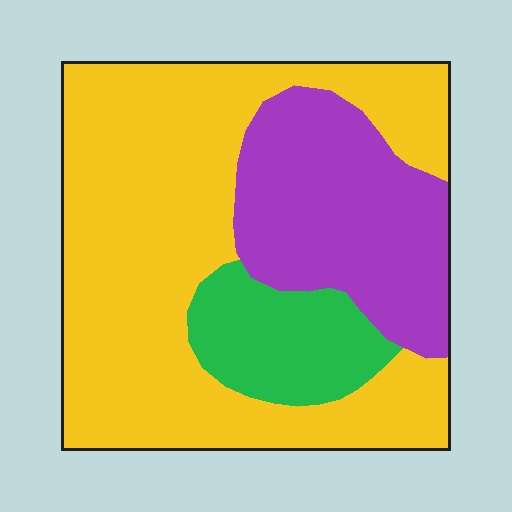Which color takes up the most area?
Yellow, at roughly 60%.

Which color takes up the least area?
Green, at roughly 15%.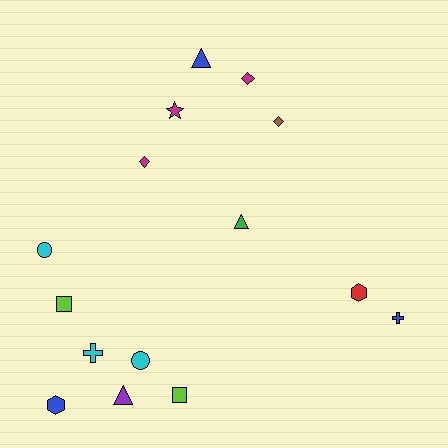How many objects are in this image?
There are 15 objects.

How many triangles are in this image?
There are 3 triangles.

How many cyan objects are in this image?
There are 3 cyan objects.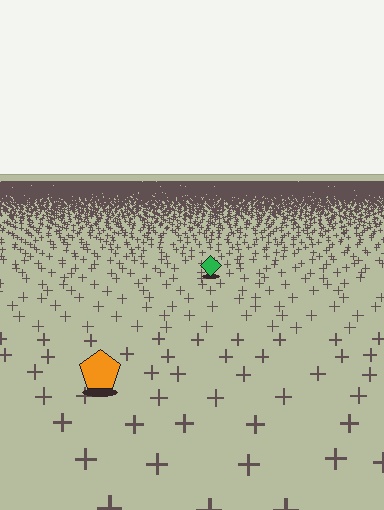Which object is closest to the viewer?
The orange pentagon is closest. The texture marks near it are larger and more spread out.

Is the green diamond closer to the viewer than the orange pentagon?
No. The orange pentagon is closer — you can tell from the texture gradient: the ground texture is coarser near it.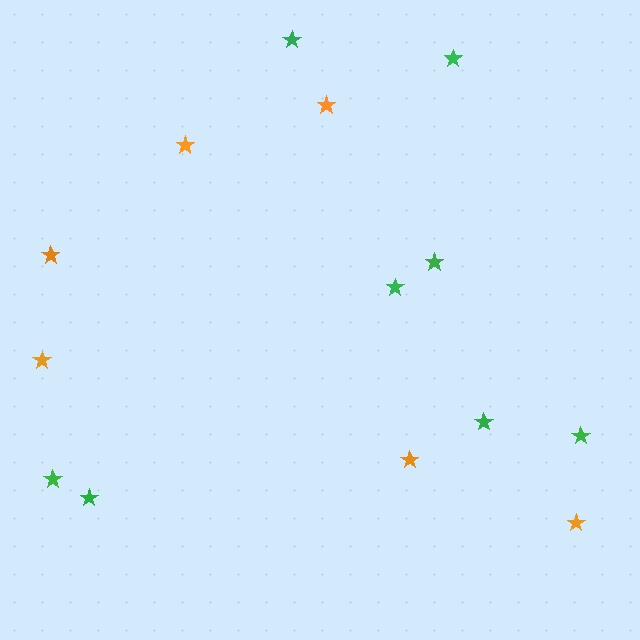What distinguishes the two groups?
There are 2 groups: one group of orange stars (6) and one group of green stars (8).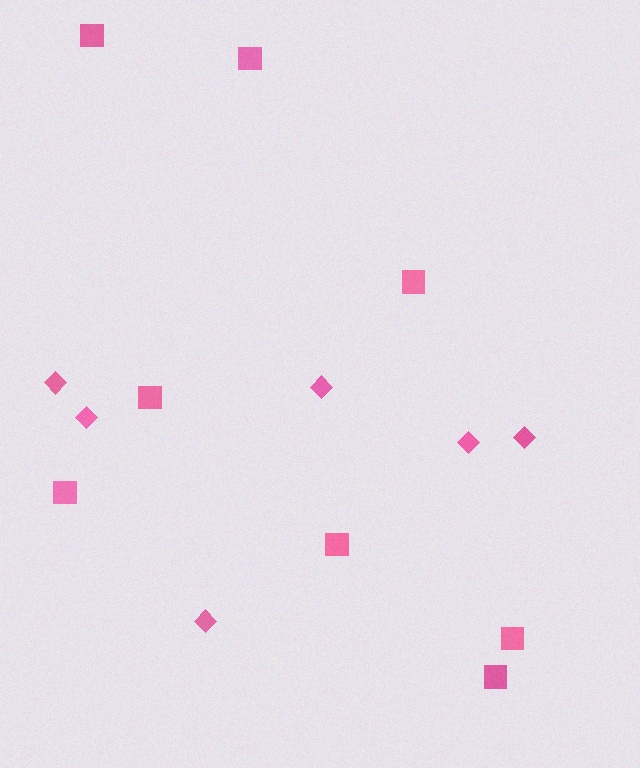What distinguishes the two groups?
There are 2 groups: one group of squares (8) and one group of diamonds (6).